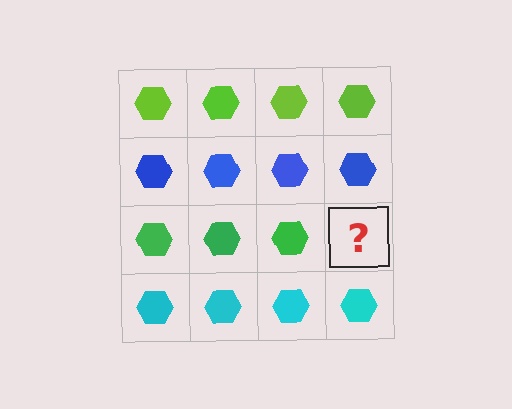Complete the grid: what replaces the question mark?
The question mark should be replaced with a green hexagon.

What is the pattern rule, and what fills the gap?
The rule is that each row has a consistent color. The gap should be filled with a green hexagon.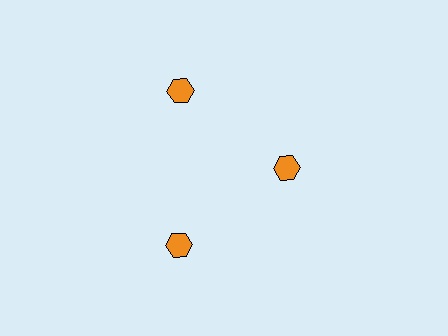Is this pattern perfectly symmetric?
No. The 3 orange hexagons are arranged in a ring, but one element near the 3 o'clock position is pulled inward toward the center, breaking the 3-fold rotational symmetry.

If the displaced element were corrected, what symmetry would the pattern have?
It would have 3-fold rotational symmetry — the pattern would map onto itself every 120 degrees.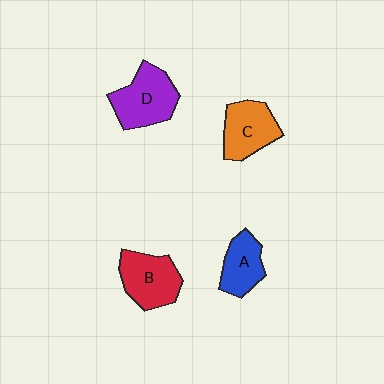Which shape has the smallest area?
Shape A (blue).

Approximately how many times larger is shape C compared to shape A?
Approximately 1.2 times.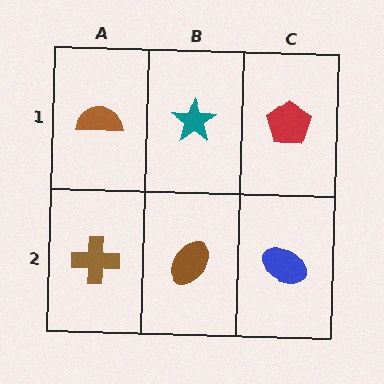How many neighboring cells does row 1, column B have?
3.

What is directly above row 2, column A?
A brown semicircle.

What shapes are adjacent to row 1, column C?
A blue ellipse (row 2, column C), a teal star (row 1, column B).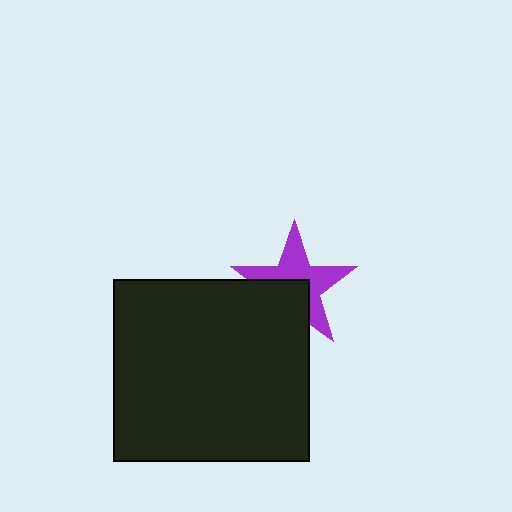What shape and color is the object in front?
The object in front is a black rectangle.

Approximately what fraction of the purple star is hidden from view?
Roughly 40% of the purple star is hidden behind the black rectangle.